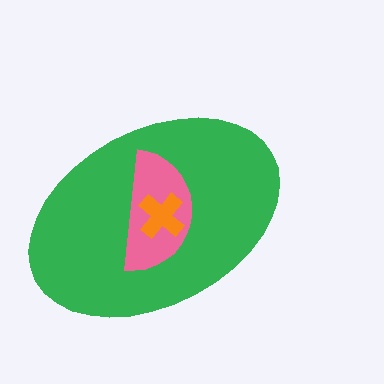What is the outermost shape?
The green ellipse.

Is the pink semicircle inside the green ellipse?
Yes.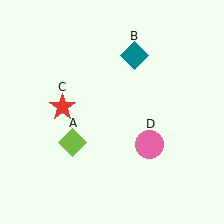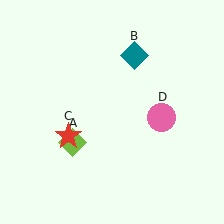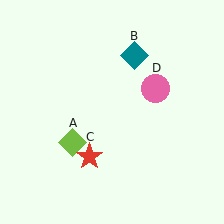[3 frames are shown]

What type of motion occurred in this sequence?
The red star (object C), pink circle (object D) rotated counterclockwise around the center of the scene.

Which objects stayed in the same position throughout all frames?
Lime diamond (object A) and teal diamond (object B) remained stationary.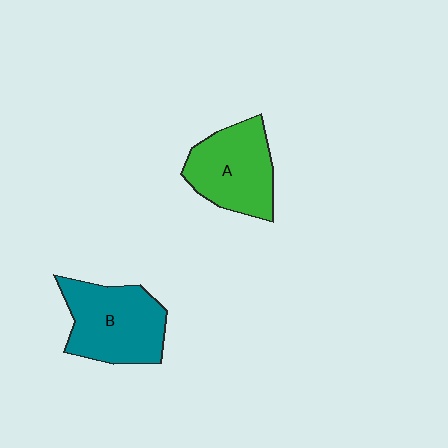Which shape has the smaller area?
Shape A (green).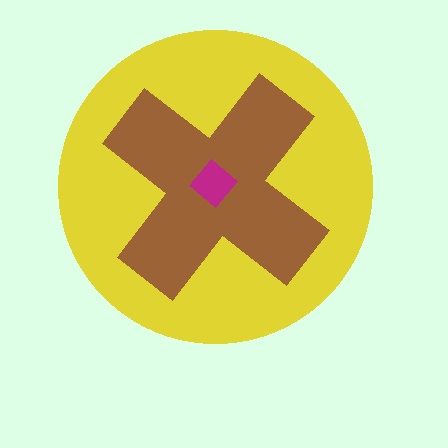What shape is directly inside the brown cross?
The magenta diamond.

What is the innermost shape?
The magenta diamond.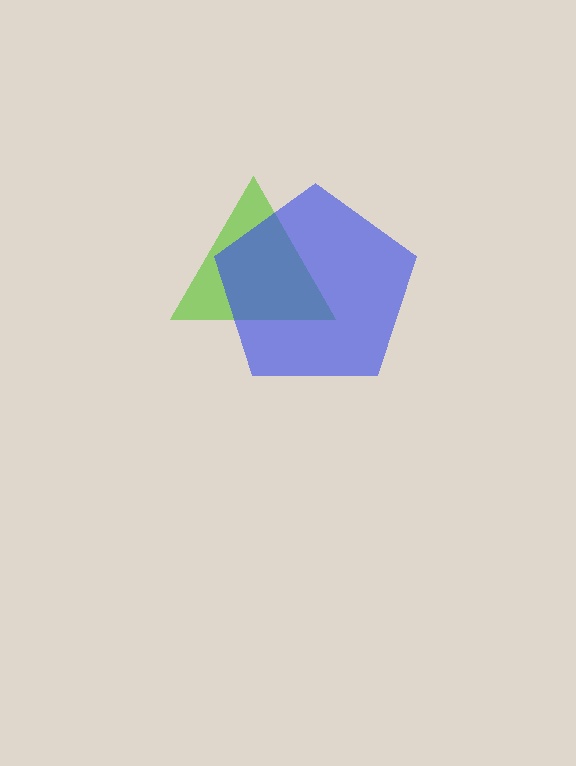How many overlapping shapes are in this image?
There are 2 overlapping shapes in the image.